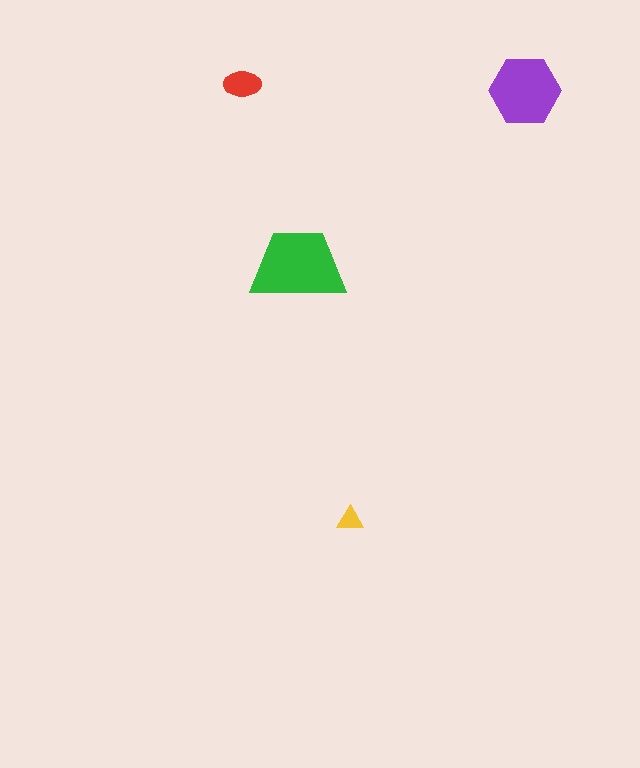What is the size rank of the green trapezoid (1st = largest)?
1st.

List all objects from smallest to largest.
The yellow triangle, the red ellipse, the purple hexagon, the green trapezoid.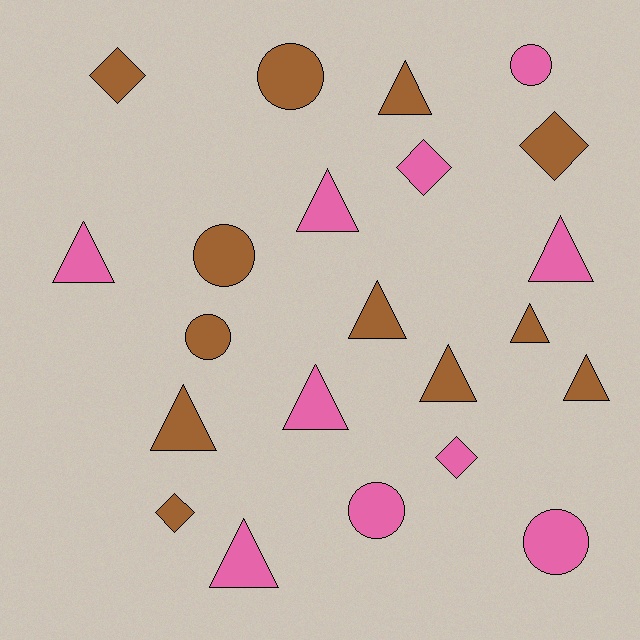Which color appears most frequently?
Brown, with 12 objects.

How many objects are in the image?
There are 22 objects.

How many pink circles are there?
There are 3 pink circles.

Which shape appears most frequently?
Triangle, with 11 objects.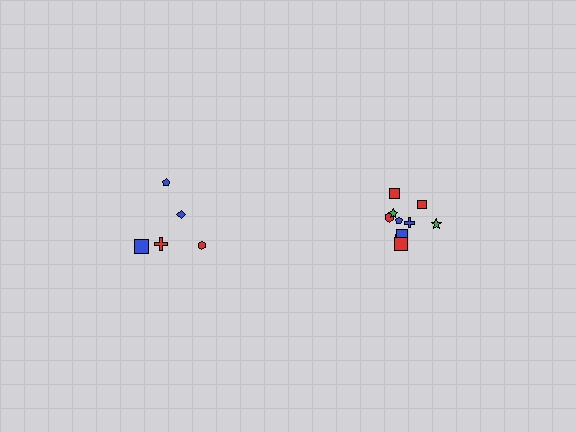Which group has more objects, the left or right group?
The right group.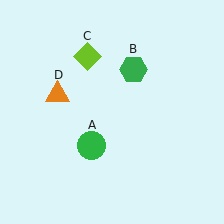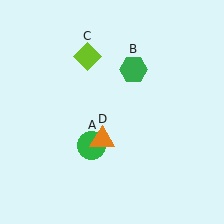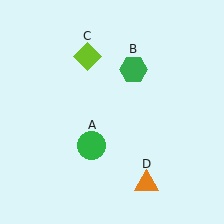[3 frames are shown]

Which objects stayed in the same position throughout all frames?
Green circle (object A) and green hexagon (object B) and lime diamond (object C) remained stationary.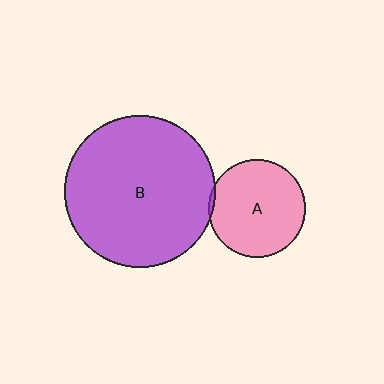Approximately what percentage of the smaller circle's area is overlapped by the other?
Approximately 5%.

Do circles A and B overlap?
Yes.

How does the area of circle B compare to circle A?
Approximately 2.4 times.